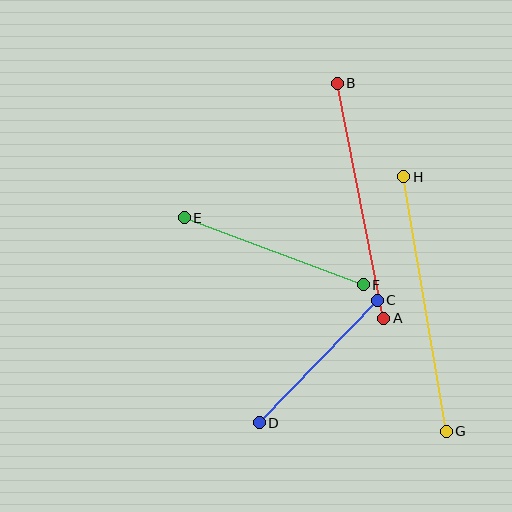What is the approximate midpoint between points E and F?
The midpoint is at approximately (274, 251) pixels.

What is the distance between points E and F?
The distance is approximately 191 pixels.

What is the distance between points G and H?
The distance is approximately 258 pixels.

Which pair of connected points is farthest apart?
Points G and H are farthest apart.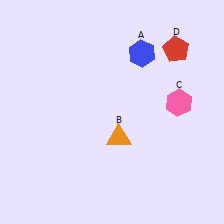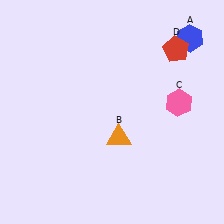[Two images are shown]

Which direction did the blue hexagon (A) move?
The blue hexagon (A) moved right.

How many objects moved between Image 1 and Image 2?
1 object moved between the two images.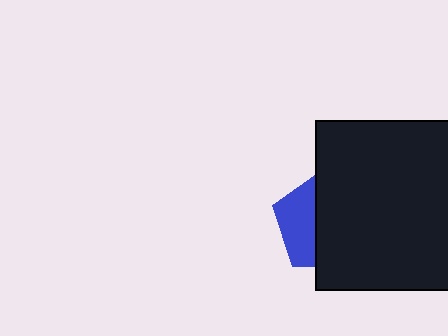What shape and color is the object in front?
The object in front is a black square.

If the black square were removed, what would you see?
You would see the complete blue pentagon.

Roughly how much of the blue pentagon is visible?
A small part of it is visible (roughly 38%).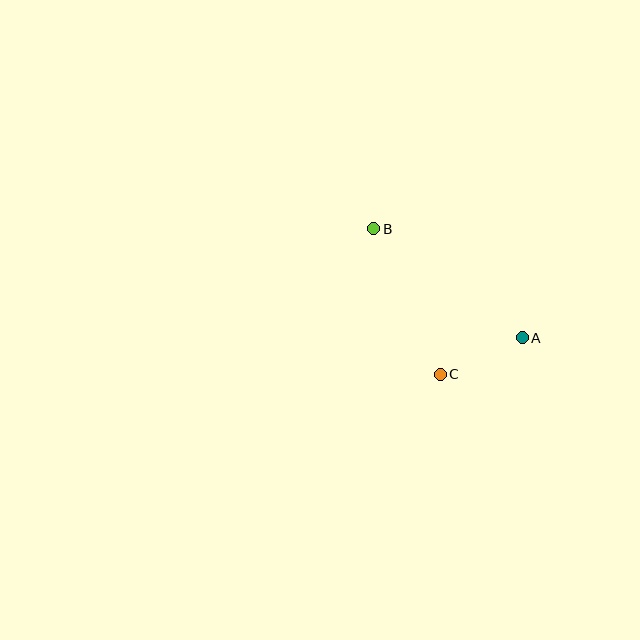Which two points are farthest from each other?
Points A and B are farthest from each other.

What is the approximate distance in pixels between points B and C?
The distance between B and C is approximately 160 pixels.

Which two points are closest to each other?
Points A and C are closest to each other.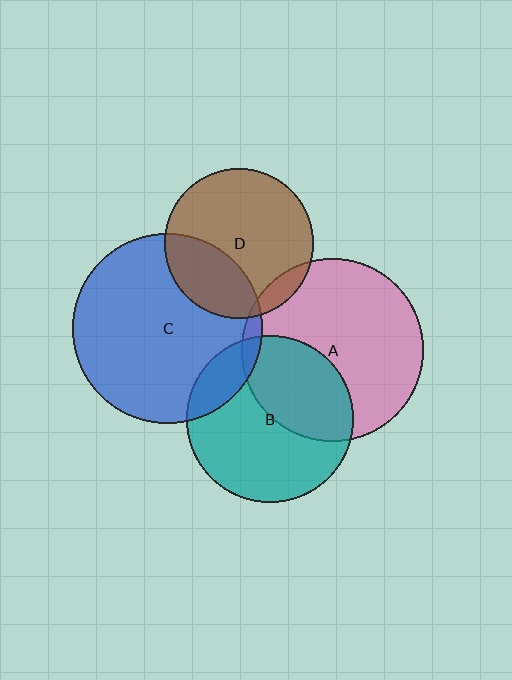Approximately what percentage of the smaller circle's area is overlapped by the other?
Approximately 5%.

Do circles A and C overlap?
Yes.